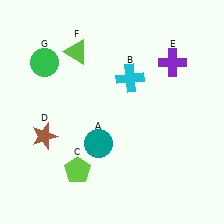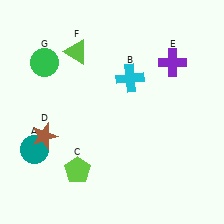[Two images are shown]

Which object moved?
The teal circle (A) moved left.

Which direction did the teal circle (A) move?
The teal circle (A) moved left.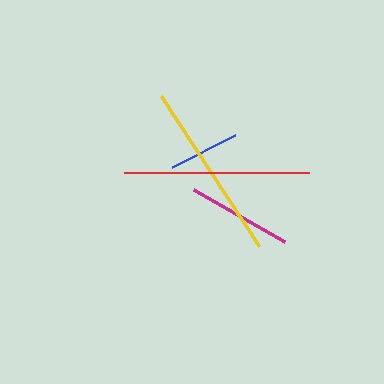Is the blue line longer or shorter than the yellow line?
The yellow line is longer than the blue line.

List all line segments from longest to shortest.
From longest to shortest: red, yellow, magenta, blue.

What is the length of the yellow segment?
The yellow segment is approximately 179 pixels long.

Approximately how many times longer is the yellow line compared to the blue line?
The yellow line is approximately 2.5 times the length of the blue line.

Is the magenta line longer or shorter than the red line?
The red line is longer than the magenta line.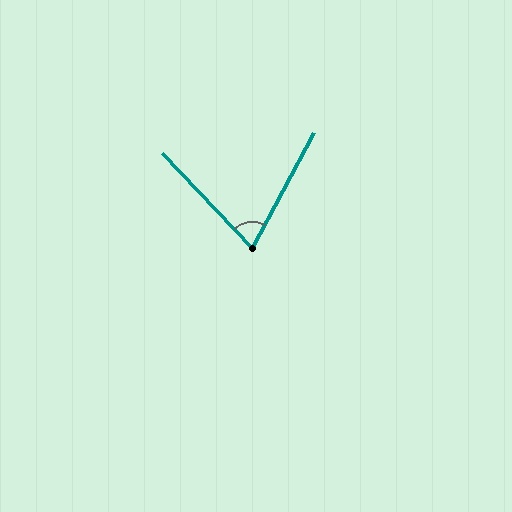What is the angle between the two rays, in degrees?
Approximately 72 degrees.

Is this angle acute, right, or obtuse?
It is acute.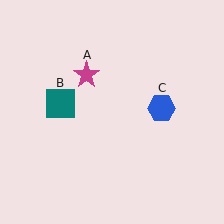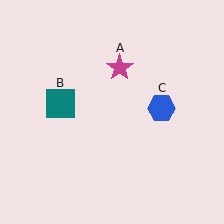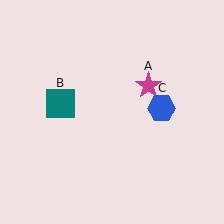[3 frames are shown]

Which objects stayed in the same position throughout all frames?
Teal square (object B) and blue hexagon (object C) remained stationary.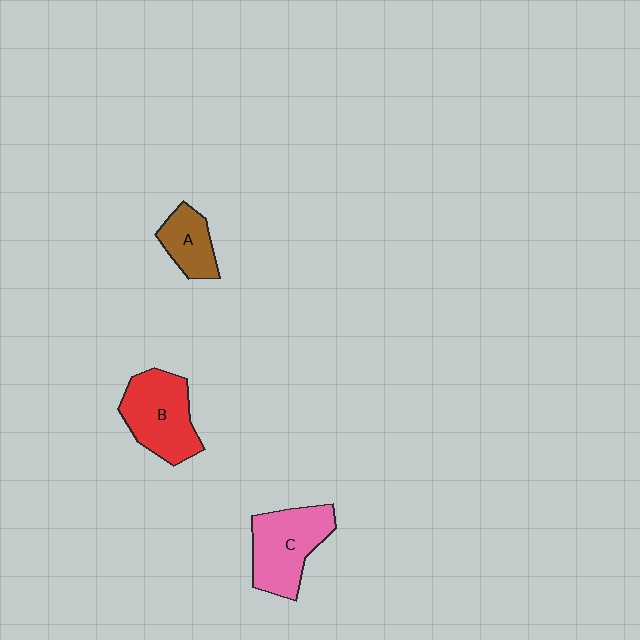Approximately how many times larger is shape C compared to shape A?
Approximately 1.8 times.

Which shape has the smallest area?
Shape A (brown).